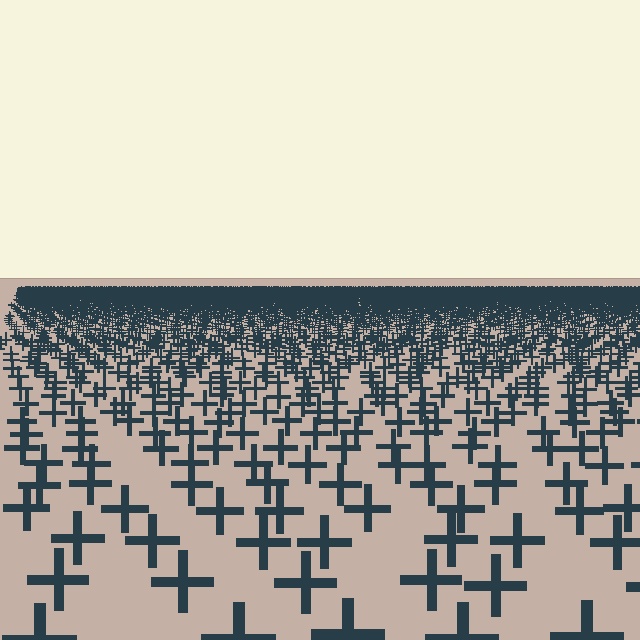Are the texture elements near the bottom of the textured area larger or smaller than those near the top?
Larger. Near the bottom, elements are closer to the viewer and appear at a bigger on-screen size.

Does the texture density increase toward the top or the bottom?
Density increases toward the top.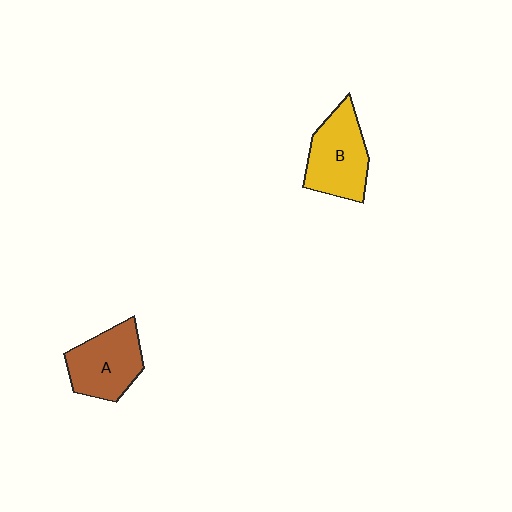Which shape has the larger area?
Shape B (yellow).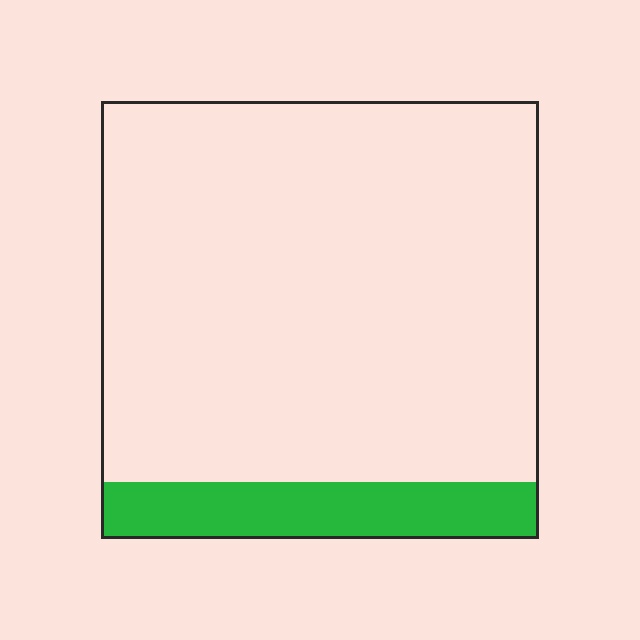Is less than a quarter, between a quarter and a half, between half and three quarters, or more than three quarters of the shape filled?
Less than a quarter.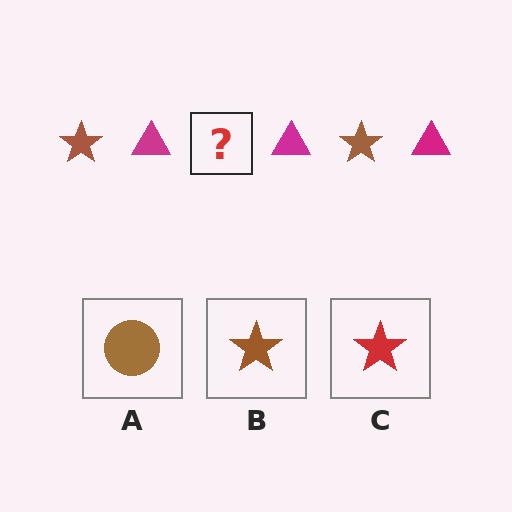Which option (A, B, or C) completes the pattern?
B.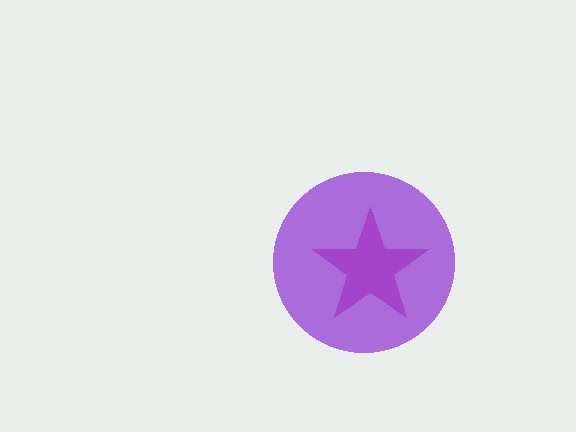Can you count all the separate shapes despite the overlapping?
Yes, there are 2 separate shapes.